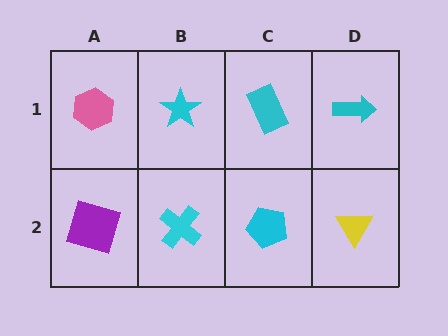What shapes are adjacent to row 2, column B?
A cyan star (row 1, column B), a purple square (row 2, column A), a cyan pentagon (row 2, column C).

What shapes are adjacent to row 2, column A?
A pink hexagon (row 1, column A), a cyan cross (row 2, column B).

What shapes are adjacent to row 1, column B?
A cyan cross (row 2, column B), a pink hexagon (row 1, column A), a cyan rectangle (row 1, column C).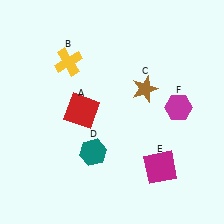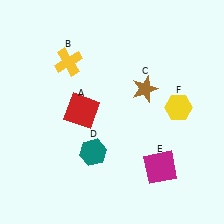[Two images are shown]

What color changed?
The hexagon (F) changed from magenta in Image 1 to yellow in Image 2.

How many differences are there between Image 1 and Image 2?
There is 1 difference between the two images.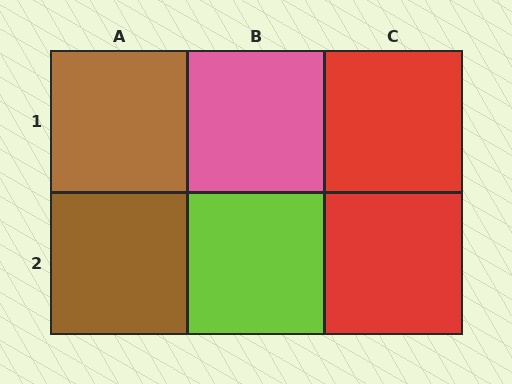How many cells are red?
2 cells are red.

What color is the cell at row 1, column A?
Brown.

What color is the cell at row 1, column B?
Pink.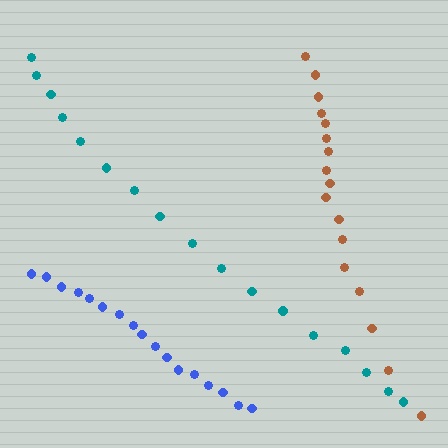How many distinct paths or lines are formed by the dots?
There are 3 distinct paths.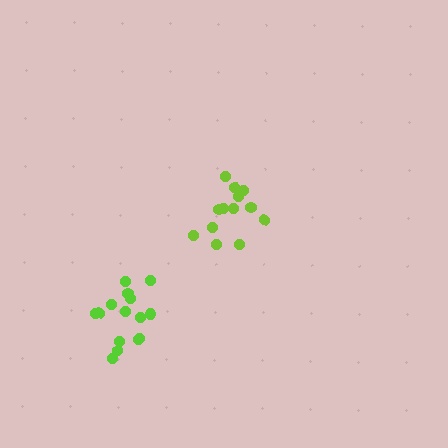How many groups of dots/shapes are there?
There are 2 groups.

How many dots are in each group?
Group 1: 13 dots, Group 2: 15 dots (28 total).